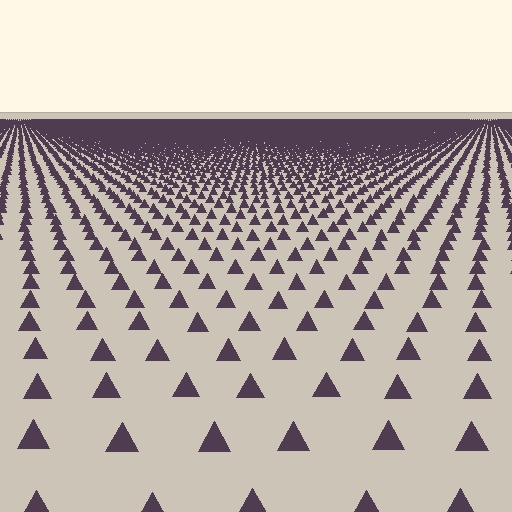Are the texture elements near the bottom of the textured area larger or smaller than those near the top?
Larger. Near the bottom, elements are closer to the viewer and appear at a bigger on-screen size.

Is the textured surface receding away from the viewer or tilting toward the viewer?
The surface is receding away from the viewer. Texture elements get smaller and denser toward the top.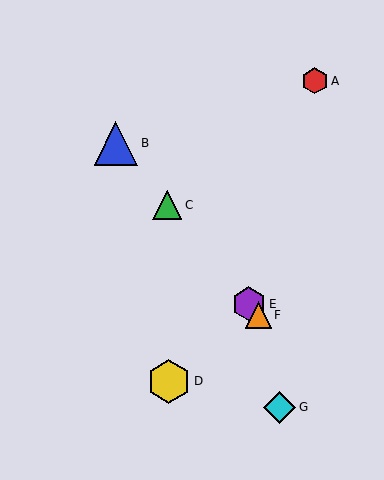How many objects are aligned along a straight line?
4 objects (B, C, E, F) are aligned along a straight line.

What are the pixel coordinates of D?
Object D is at (169, 381).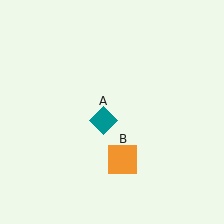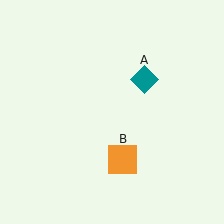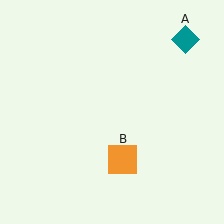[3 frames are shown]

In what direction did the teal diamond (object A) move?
The teal diamond (object A) moved up and to the right.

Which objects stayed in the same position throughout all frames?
Orange square (object B) remained stationary.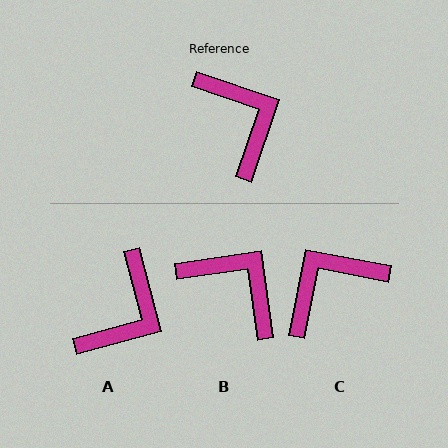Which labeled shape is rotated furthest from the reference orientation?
C, about 98 degrees away.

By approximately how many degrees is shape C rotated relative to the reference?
Approximately 98 degrees counter-clockwise.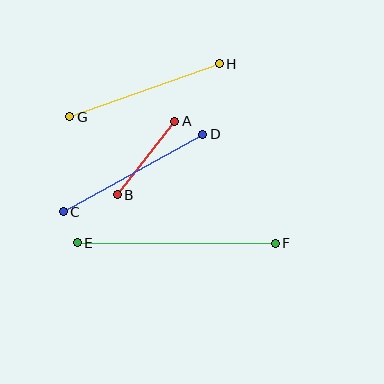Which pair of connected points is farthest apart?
Points E and F are farthest apart.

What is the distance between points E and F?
The distance is approximately 198 pixels.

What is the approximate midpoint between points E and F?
The midpoint is at approximately (176, 243) pixels.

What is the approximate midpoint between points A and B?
The midpoint is at approximately (146, 158) pixels.